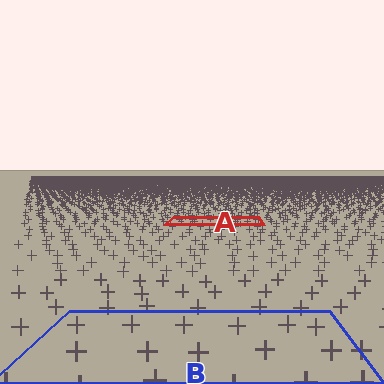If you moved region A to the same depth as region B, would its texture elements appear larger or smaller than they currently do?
They would appear larger. At a closer depth, the same texture elements are projected at a bigger on-screen size.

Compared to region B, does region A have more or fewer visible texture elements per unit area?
Region A has more texture elements per unit area — they are packed more densely because it is farther away.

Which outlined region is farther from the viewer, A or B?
Region A is farther from the viewer — the texture elements inside it appear smaller and more densely packed.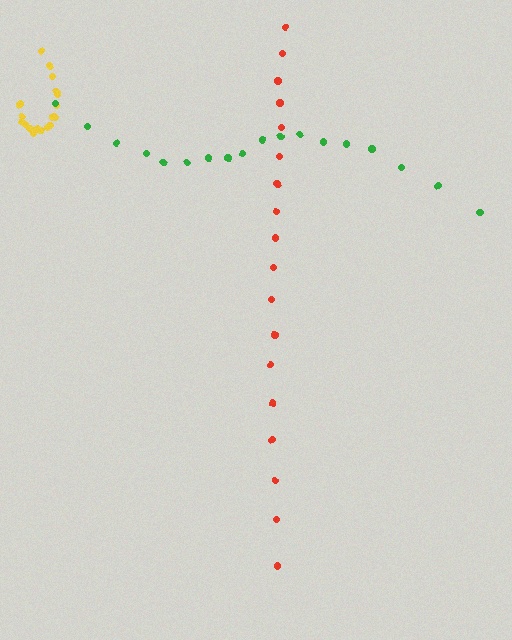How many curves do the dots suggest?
There are 3 distinct paths.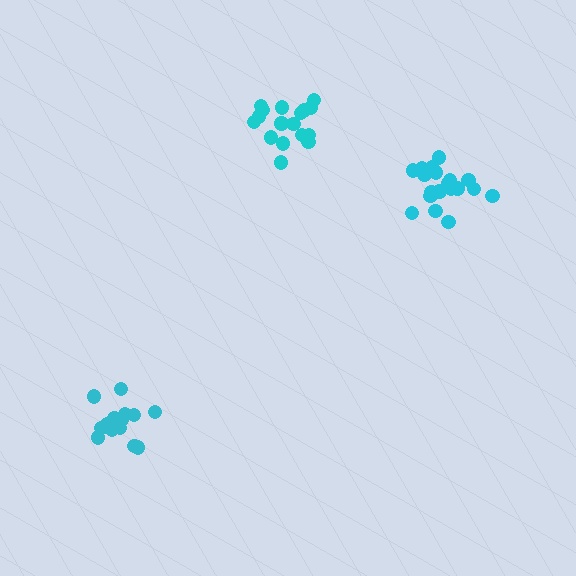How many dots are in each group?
Group 1: 15 dots, Group 2: 19 dots, Group 3: 18 dots (52 total).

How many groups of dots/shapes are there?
There are 3 groups.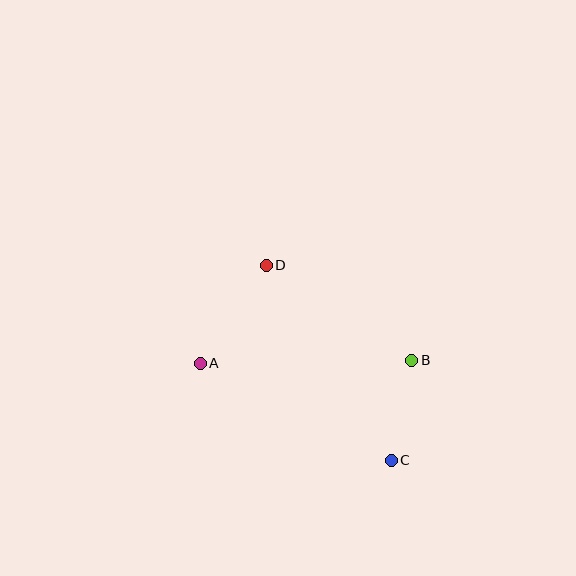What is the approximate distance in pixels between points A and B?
The distance between A and B is approximately 212 pixels.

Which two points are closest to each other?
Points B and C are closest to each other.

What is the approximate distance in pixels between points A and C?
The distance between A and C is approximately 214 pixels.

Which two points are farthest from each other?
Points C and D are farthest from each other.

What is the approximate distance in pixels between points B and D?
The distance between B and D is approximately 174 pixels.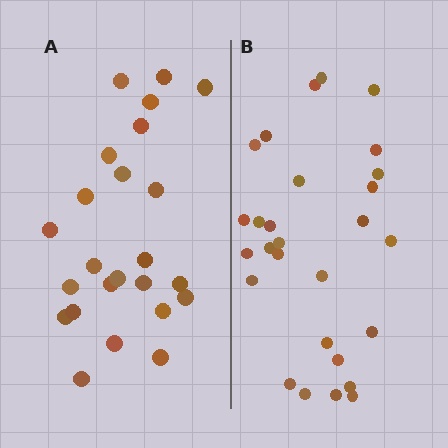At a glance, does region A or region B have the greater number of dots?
Region B (the right region) has more dots.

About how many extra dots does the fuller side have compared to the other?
Region B has about 4 more dots than region A.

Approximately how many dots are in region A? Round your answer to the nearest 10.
About 20 dots. (The exact count is 24, which rounds to 20.)